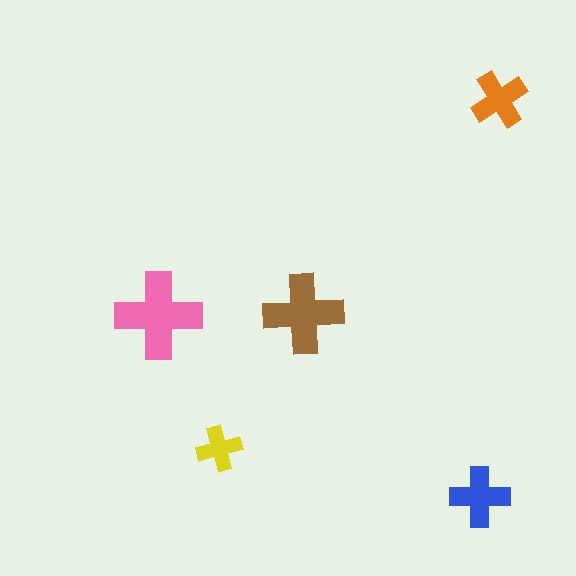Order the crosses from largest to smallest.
the pink one, the brown one, the blue one, the orange one, the yellow one.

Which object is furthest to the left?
The pink cross is leftmost.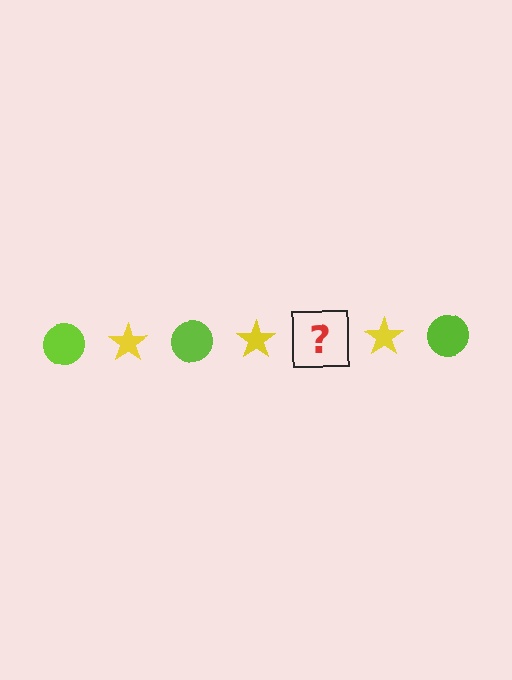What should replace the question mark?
The question mark should be replaced with a lime circle.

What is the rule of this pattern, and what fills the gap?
The rule is that the pattern alternates between lime circle and yellow star. The gap should be filled with a lime circle.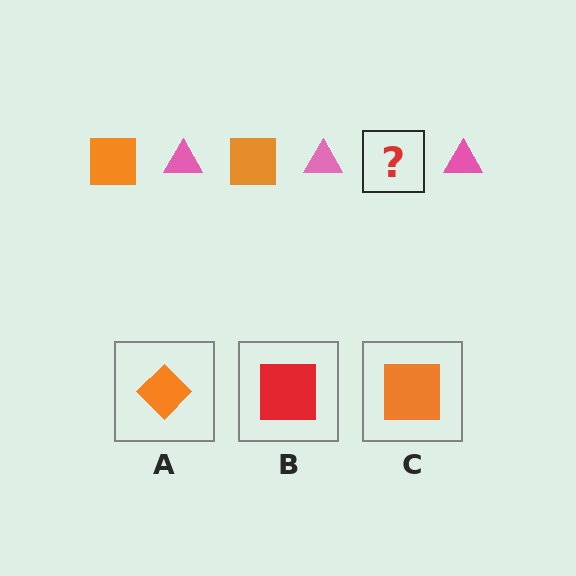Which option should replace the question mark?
Option C.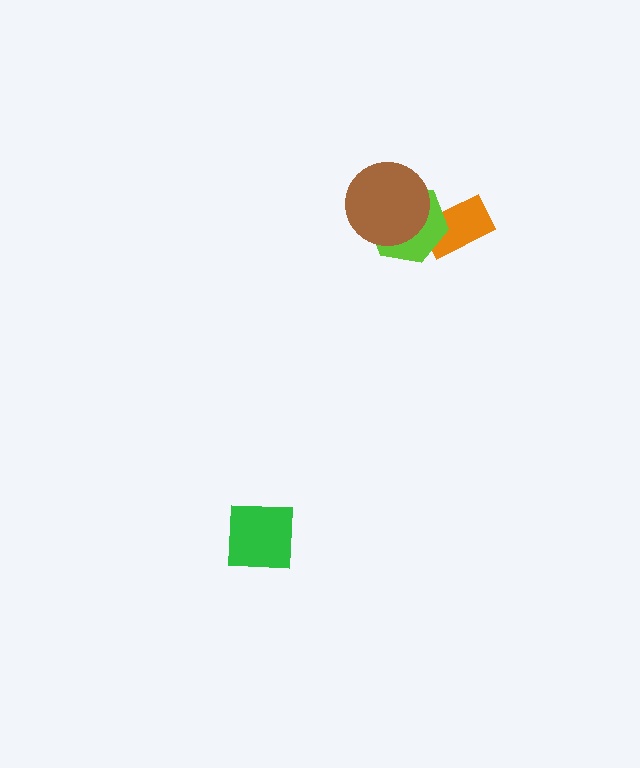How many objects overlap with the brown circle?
1 object overlaps with the brown circle.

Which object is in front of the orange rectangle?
The lime hexagon is in front of the orange rectangle.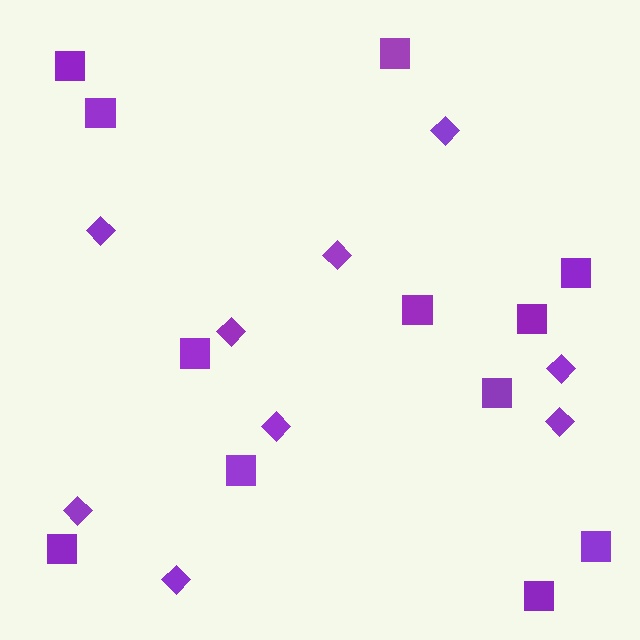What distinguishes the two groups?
There are 2 groups: one group of diamonds (9) and one group of squares (12).